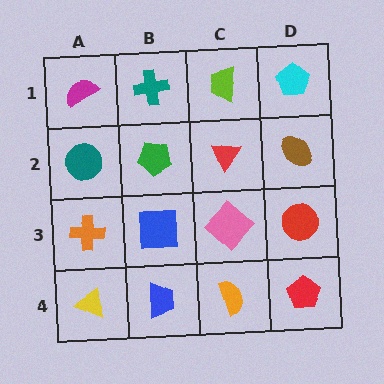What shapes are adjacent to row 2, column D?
A cyan pentagon (row 1, column D), a red circle (row 3, column D), a red triangle (row 2, column C).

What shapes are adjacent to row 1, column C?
A red triangle (row 2, column C), a teal cross (row 1, column B), a cyan pentagon (row 1, column D).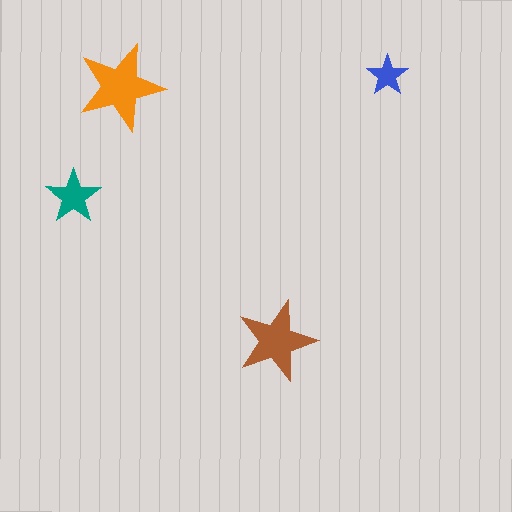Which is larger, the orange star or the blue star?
The orange one.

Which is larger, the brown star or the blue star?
The brown one.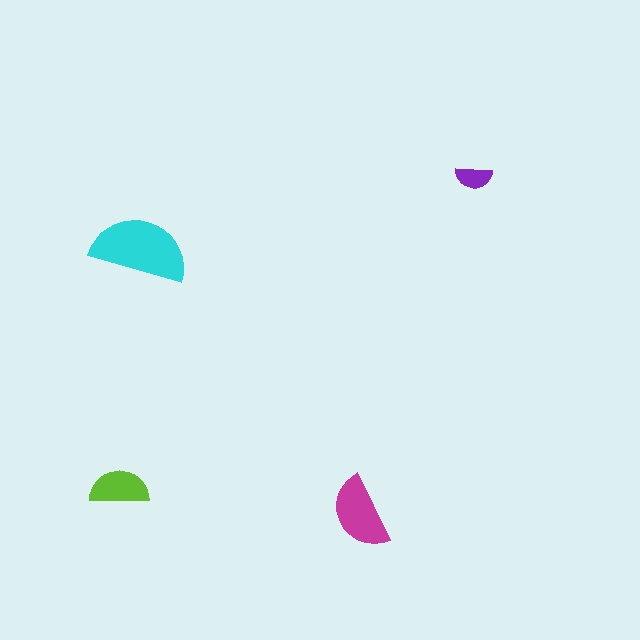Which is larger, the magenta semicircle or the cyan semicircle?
The cyan one.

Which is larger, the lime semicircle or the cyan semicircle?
The cyan one.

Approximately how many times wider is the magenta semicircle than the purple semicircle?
About 2 times wider.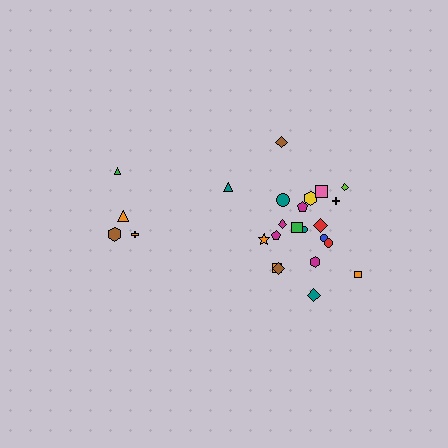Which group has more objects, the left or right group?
The right group.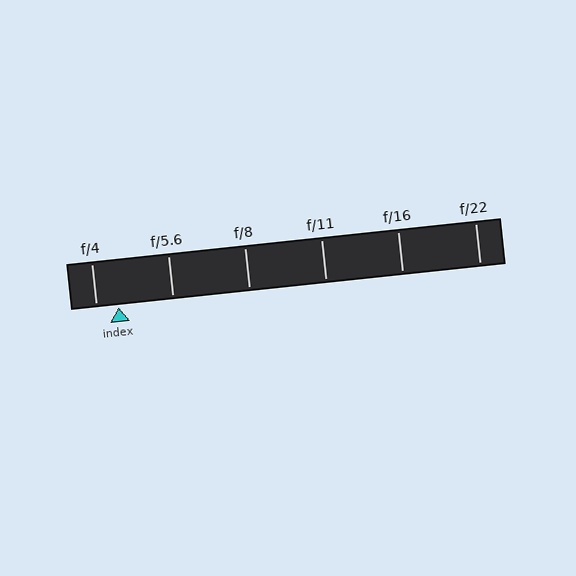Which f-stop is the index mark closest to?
The index mark is closest to f/4.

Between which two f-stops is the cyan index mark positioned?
The index mark is between f/4 and f/5.6.